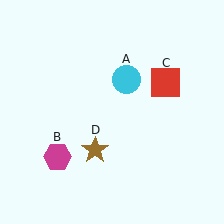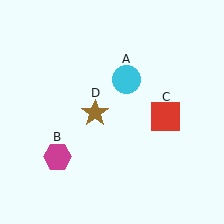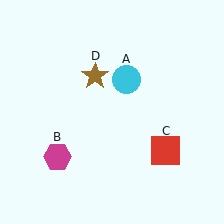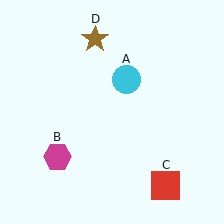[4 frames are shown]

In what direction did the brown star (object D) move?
The brown star (object D) moved up.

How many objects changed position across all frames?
2 objects changed position: red square (object C), brown star (object D).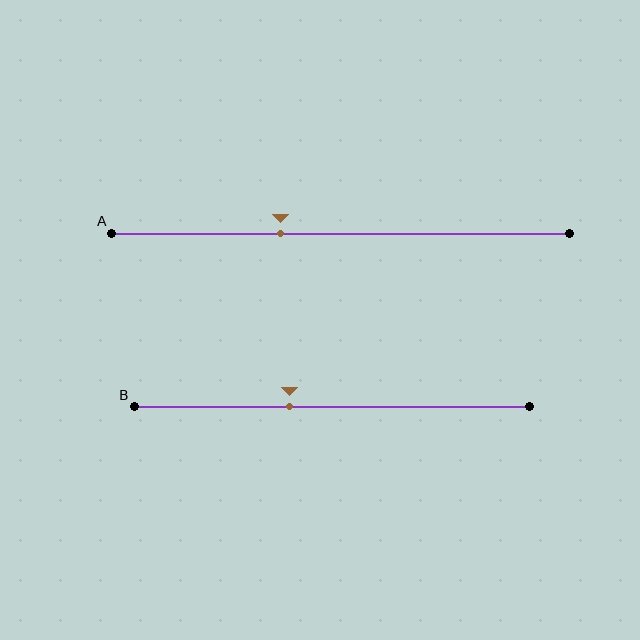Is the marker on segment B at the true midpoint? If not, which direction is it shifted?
No, the marker on segment B is shifted to the left by about 11% of the segment length.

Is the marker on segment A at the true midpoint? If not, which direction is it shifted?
No, the marker on segment A is shifted to the left by about 13% of the segment length.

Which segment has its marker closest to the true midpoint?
Segment B has its marker closest to the true midpoint.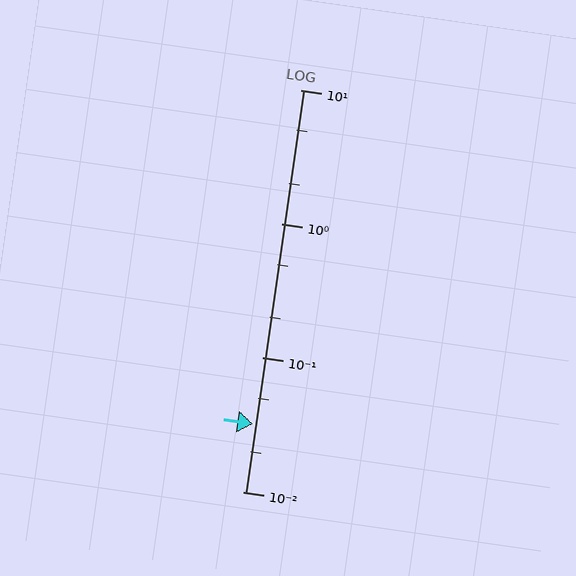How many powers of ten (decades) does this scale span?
The scale spans 3 decades, from 0.01 to 10.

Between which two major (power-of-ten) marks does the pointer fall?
The pointer is between 0.01 and 0.1.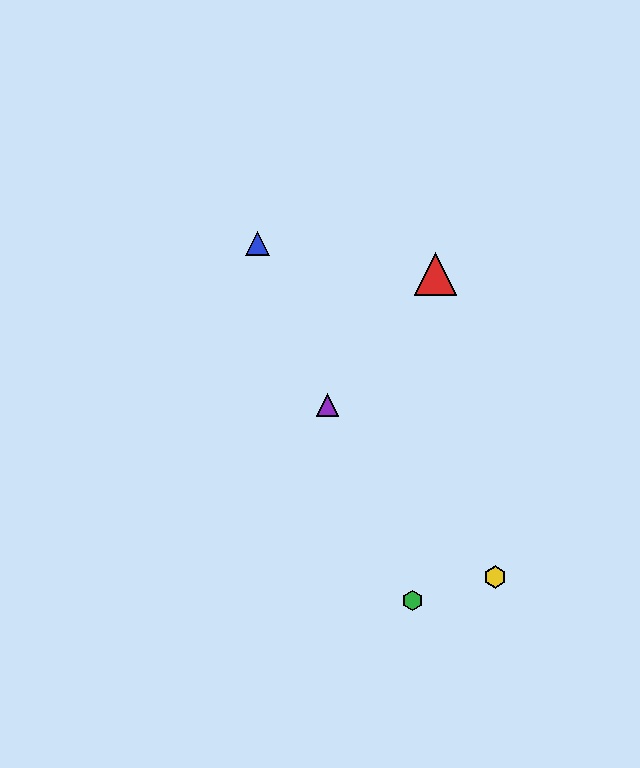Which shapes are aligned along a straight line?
The blue triangle, the green hexagon, the purple triangle are aligned along a straight line.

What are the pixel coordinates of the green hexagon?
The green hexagon is at (413, 601).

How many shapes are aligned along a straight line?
3 shapes (the blue triangle, the green hexagon, the purple triangle) are aligned along a straight line.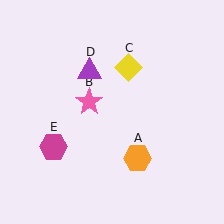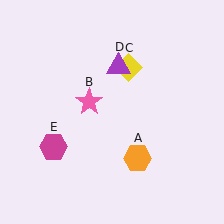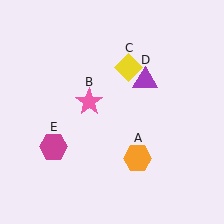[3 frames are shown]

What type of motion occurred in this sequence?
The purple triangle (object D) rotated clockwise around the center of the scene.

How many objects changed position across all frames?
1 object changed position: purple triangle (object D).